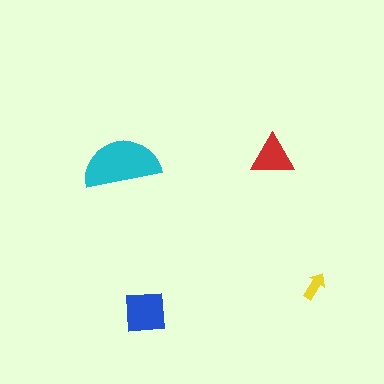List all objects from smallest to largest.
The yellow arrow, the red triangle, the blue square, the cyan semicircle.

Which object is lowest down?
The blue square is bottommost.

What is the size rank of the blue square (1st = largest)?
2nd.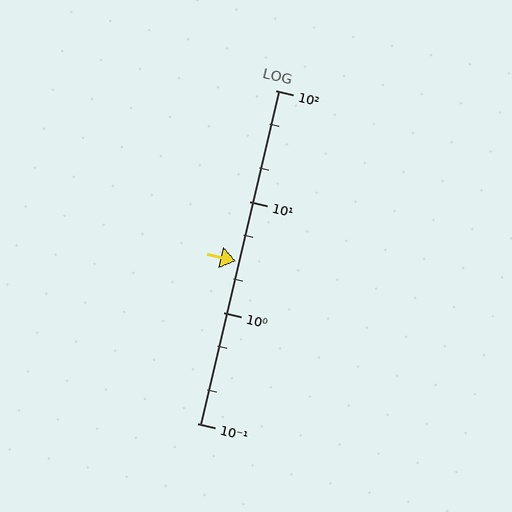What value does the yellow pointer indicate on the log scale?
The pointer indicates approximately 2.9.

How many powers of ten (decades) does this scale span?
The scale spans 3 decades, from 0.1 to 100.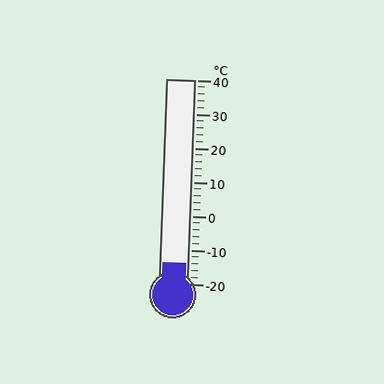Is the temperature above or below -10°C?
The temperature is below -10°C.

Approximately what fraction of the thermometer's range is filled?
The thermometer is filled to approximately 10% of its range.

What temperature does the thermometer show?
The thermometer shows approximately -14°C.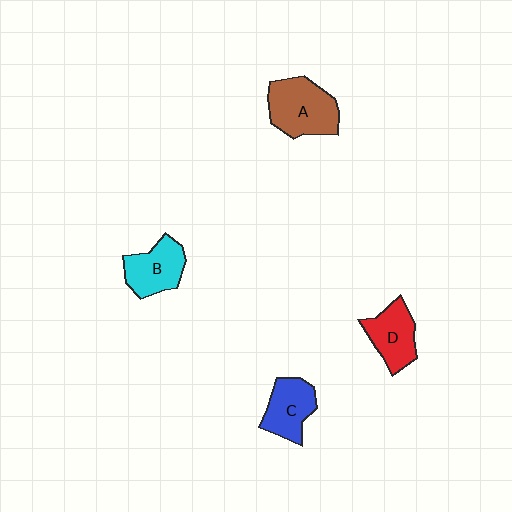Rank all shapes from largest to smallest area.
From largest to smallest: A (brown), B (cyan), D (red), C (blue).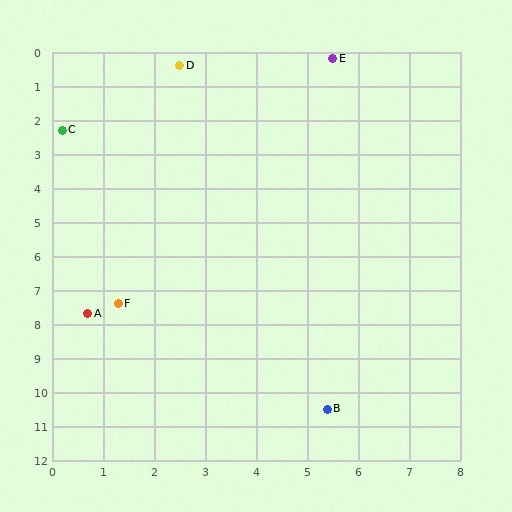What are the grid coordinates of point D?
Point D is at approximately (2.5, 0.4).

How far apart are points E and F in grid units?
Points E and F are about 8.3 grid units apart.